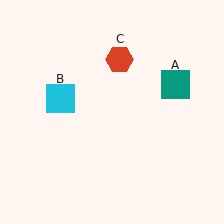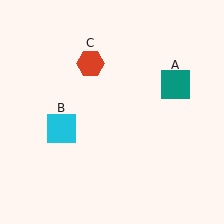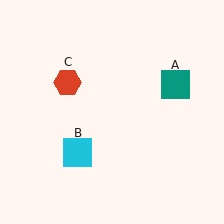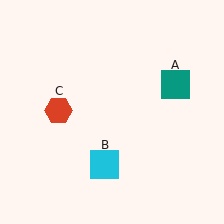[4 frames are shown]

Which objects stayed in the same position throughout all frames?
Teal square (object A) remained stationary.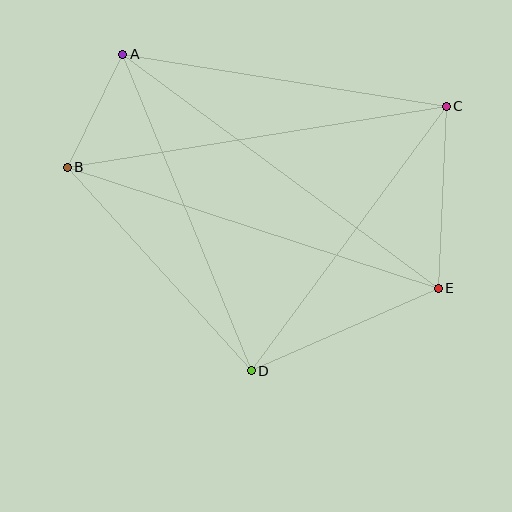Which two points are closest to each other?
Points A and B are closest to each other.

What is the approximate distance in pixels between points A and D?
The distance between A and D is approximately 342 pixels.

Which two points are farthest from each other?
Points A and E are farthest from each other.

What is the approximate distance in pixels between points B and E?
The distance between B and E is approximately 390 pixels.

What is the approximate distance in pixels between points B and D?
The distance between B and D is approximately 274 pixels.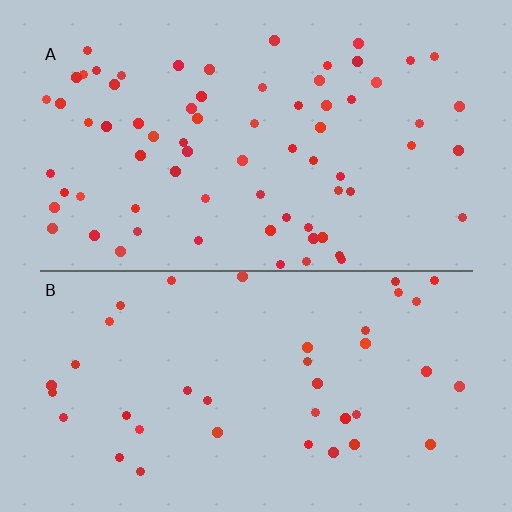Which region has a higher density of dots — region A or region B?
A (the top).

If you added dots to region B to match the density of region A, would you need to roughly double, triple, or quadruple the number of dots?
Approximately double.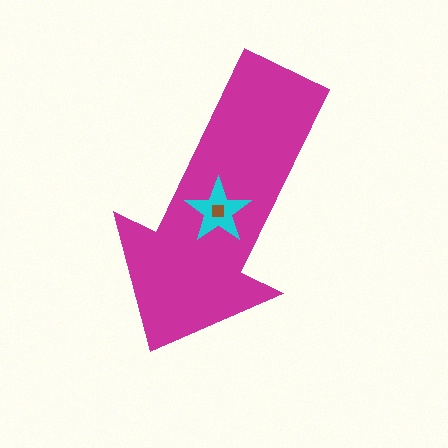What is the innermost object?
The brown square.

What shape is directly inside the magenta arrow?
The cyan star.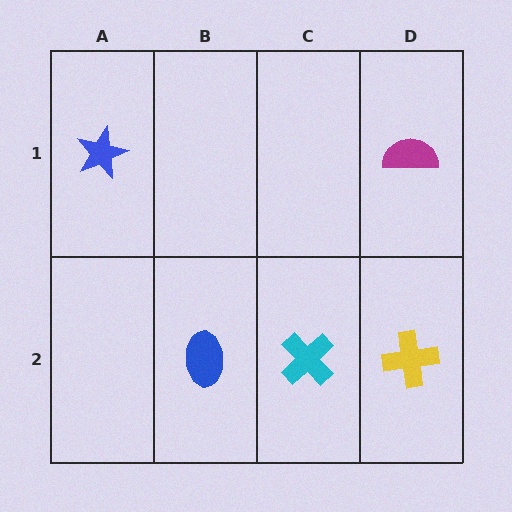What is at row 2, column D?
A yellow cross.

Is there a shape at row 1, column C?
No, that cell is empty.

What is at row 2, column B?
A blue ellipse.